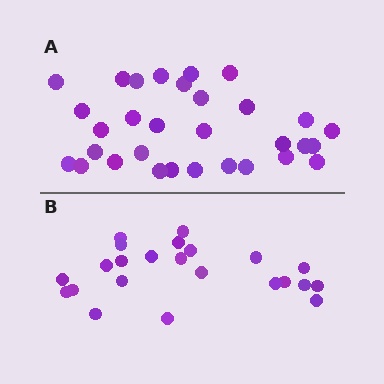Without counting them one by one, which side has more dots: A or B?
Region A (the top region) has more dots.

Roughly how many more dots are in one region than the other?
Region A has roughly 8 or so more dots than region B.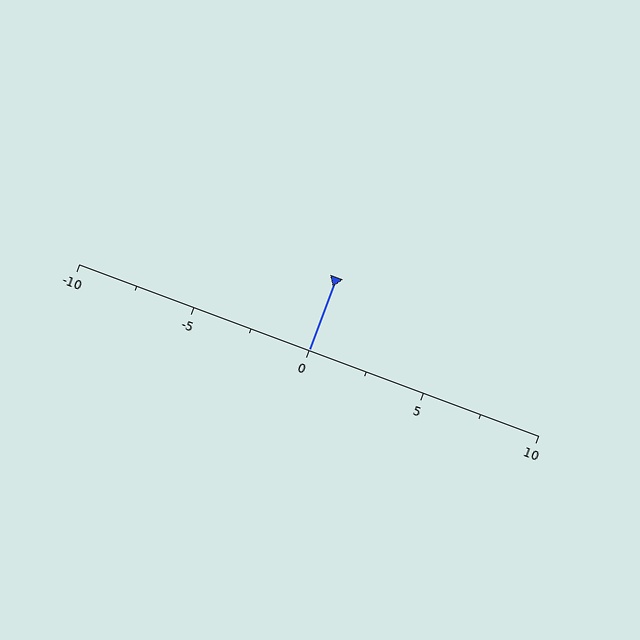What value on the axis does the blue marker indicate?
The marker indicates approximately 0.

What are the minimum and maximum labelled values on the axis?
The axis runs from -10 to 10.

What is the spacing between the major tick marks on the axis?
The major ticks are spaced 5 apart.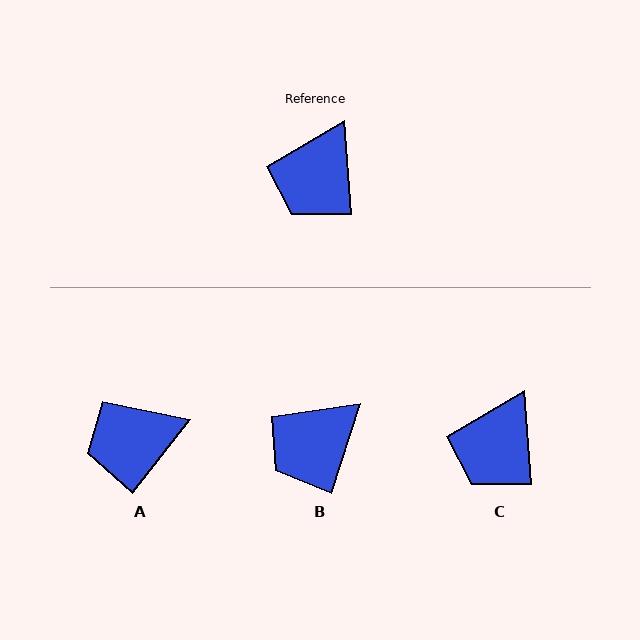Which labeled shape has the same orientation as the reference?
C.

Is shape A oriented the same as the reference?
No, it is off by about 42 degrees.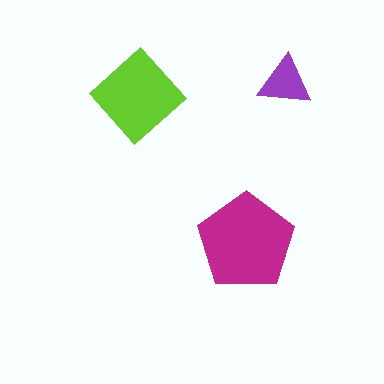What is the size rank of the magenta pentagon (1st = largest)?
1st.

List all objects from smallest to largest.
The purple triangle, the lime diamond, the magenta pentagon.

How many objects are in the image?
There are 3 objects in the image.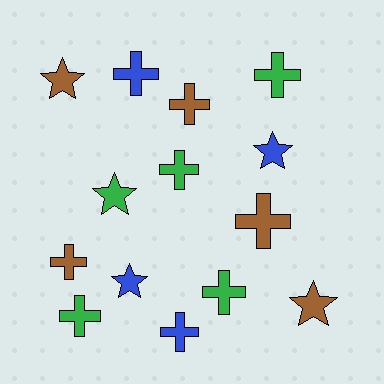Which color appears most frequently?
Brown, with 5 objects.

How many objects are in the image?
There are 14 objects.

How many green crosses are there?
There are 4 green crosses.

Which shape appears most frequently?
Cross, with 9 objects.